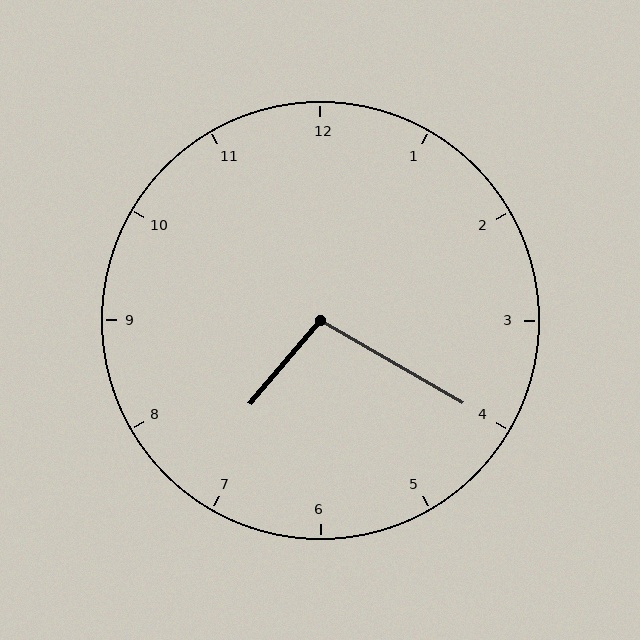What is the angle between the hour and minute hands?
Approximately 100 degrees.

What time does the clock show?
7:20.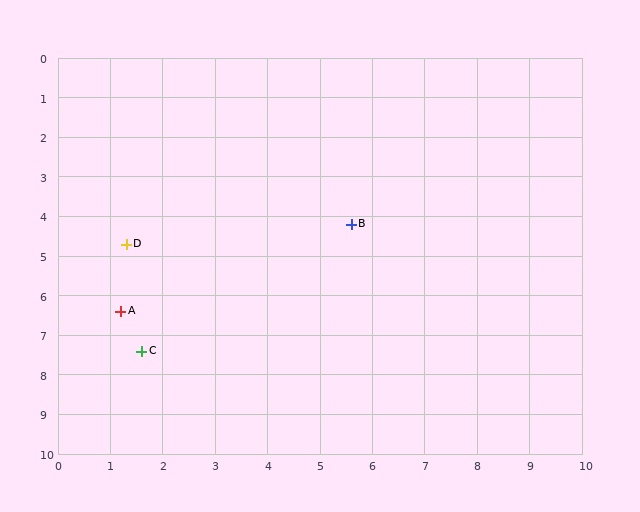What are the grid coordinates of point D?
Point D is at approximately (1.3, 4.7).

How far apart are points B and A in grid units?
Points B and A are about 4.9 grid units apart.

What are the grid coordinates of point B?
Point B is at approximately (5.6, 4.2).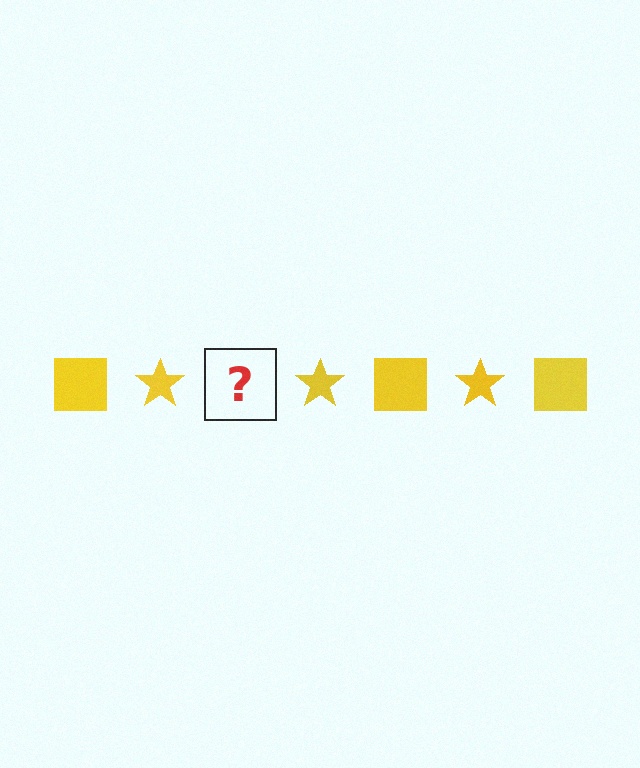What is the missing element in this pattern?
The missing element is a yellow square.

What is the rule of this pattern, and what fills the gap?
The rule is that the pattern cycles through square, star shapes in yellow. The gap should be filled with a yellow square.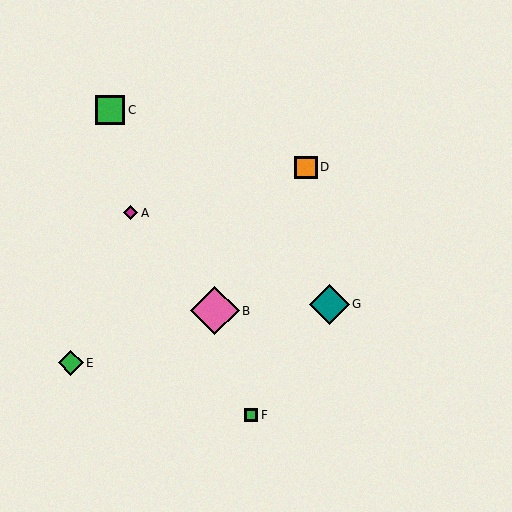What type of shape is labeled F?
Shape F is a green square.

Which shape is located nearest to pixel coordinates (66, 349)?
The green diamond (labeled E) at (71, 363) is nearest to that location.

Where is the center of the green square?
The center of the green square is at (251, 415).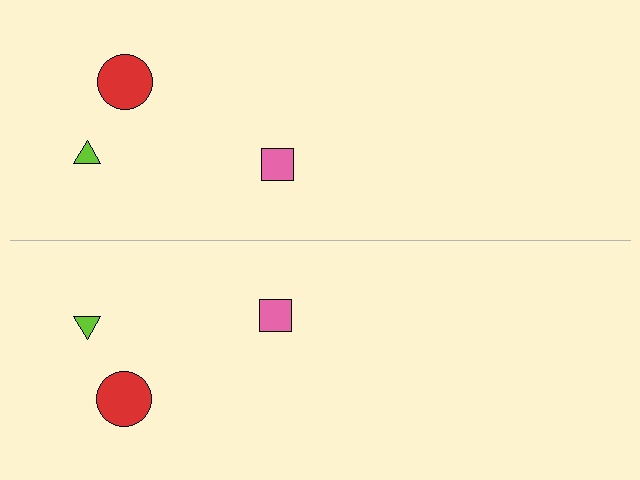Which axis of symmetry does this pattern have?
The pattern has a horizontal axis of symmetry running through the center of the image.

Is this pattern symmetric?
Yes, this pattern has bilateral (reflection) symmetry.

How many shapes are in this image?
There are 6 shapes in this image.